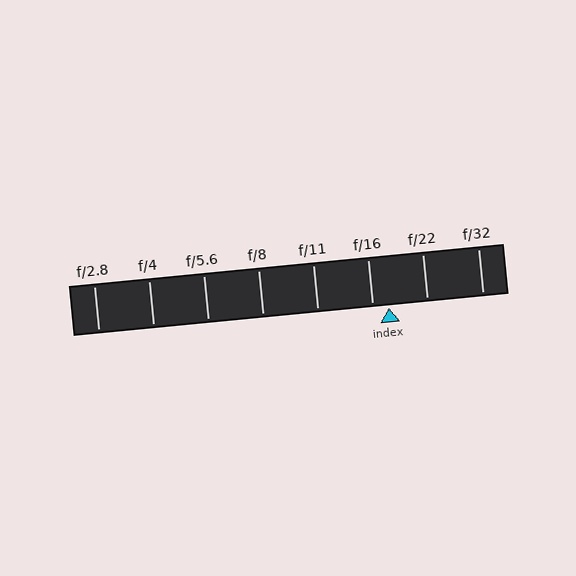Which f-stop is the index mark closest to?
The index mark is closest to f/16.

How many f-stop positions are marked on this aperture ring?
There are 8 f-stop positions marked.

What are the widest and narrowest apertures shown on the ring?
The widest aperture shown is f/2.8 and the narrowest is f/32.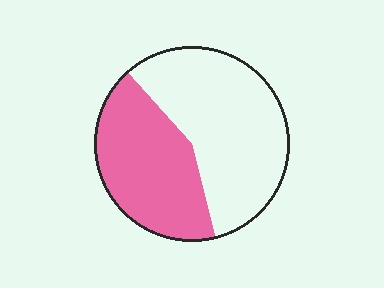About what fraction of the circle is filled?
About two fifths (2/5).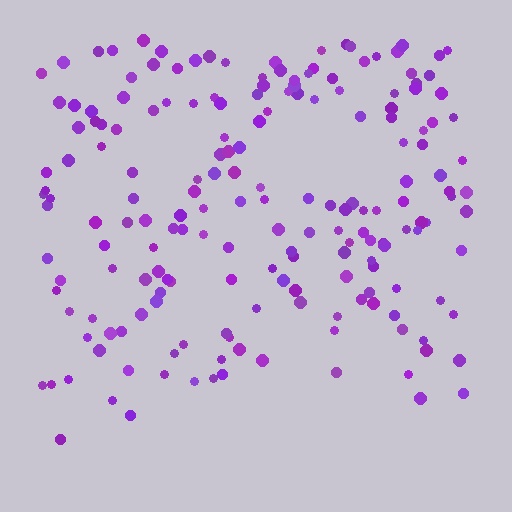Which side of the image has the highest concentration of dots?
The top.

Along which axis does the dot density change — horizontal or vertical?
Vertical.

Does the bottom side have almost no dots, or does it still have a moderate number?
Still a moderate number, just noticeably fewer than the top.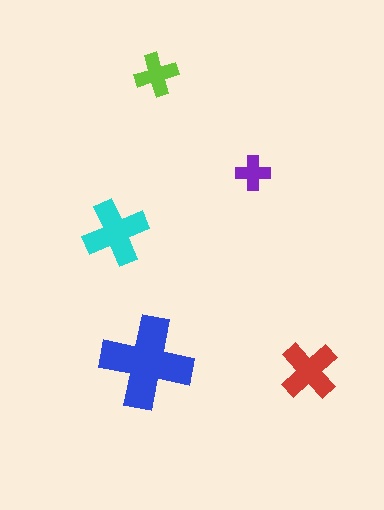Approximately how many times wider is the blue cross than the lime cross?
About 2 times wider.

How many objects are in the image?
There are 5 objects in the image.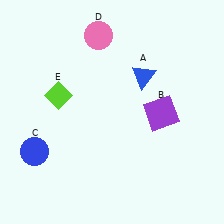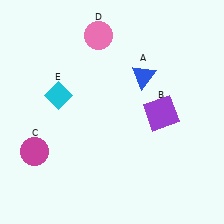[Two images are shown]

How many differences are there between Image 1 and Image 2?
There are 2 differences between the two images.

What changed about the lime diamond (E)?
In Image 1, E is lime. In Image 2, it changed to cyan.